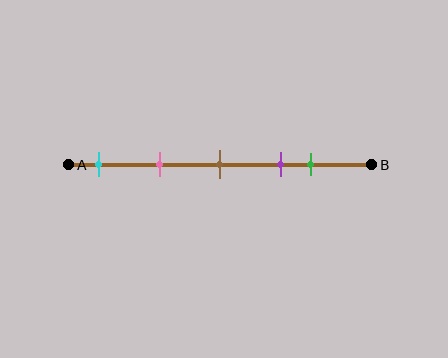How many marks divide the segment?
There are 5 marks dividing the segment.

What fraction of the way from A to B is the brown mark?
The brown mark is approximately 50% (0.5) of the way from A to B.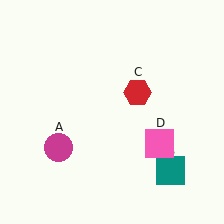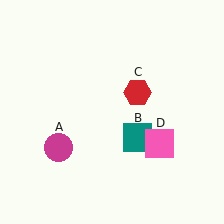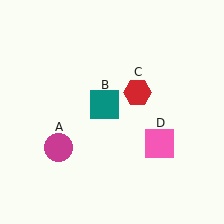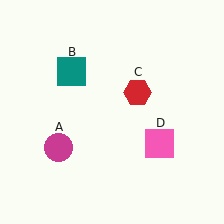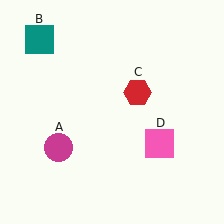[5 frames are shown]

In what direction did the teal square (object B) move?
The teal square (object B) moved up and to the left.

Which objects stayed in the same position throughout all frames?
Magenta circle (object A) and red hexagon (object C) and pink square (object D) remained stationary.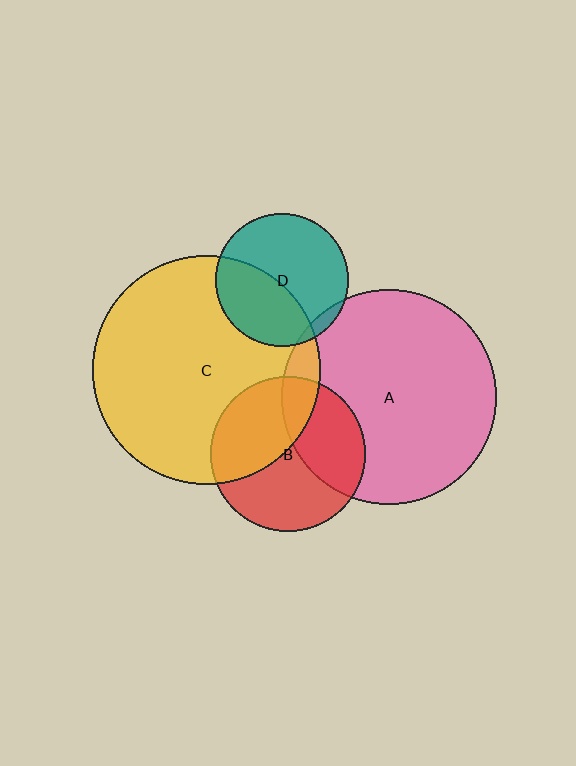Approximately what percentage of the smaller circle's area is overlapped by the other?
Approximately 5%.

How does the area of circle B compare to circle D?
Approximately 1.4 times.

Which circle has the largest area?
Circle C (yellow).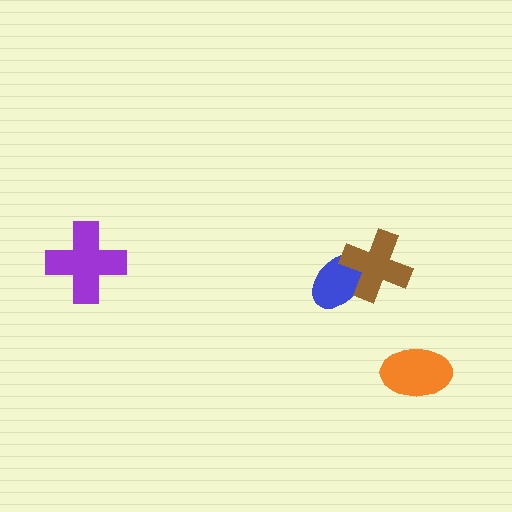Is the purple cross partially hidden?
No, no other shape covers it.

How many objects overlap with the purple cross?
0 objects overlap with the purple cross.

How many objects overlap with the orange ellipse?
0 objects overlap with the orange ellipse.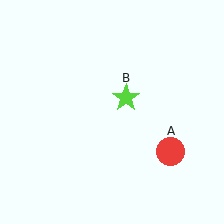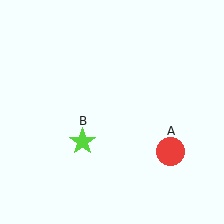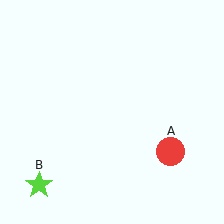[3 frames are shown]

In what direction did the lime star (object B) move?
The lime star (object B) moved down and to the left.